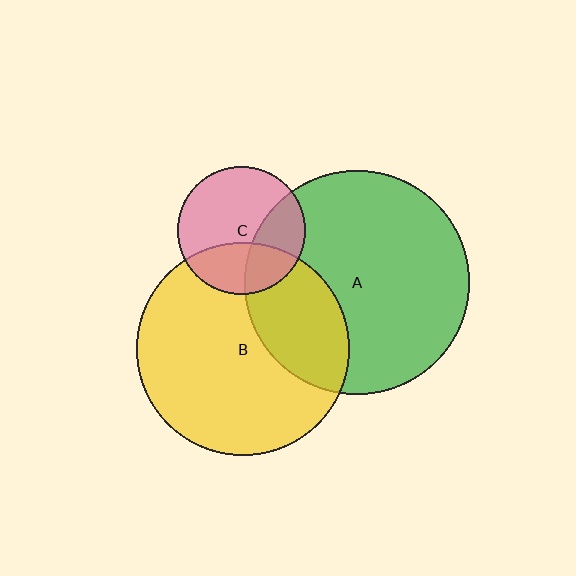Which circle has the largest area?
Circle A (green).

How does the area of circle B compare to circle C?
Approximately 2.8 times.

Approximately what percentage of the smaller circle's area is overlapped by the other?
Approximately 30%.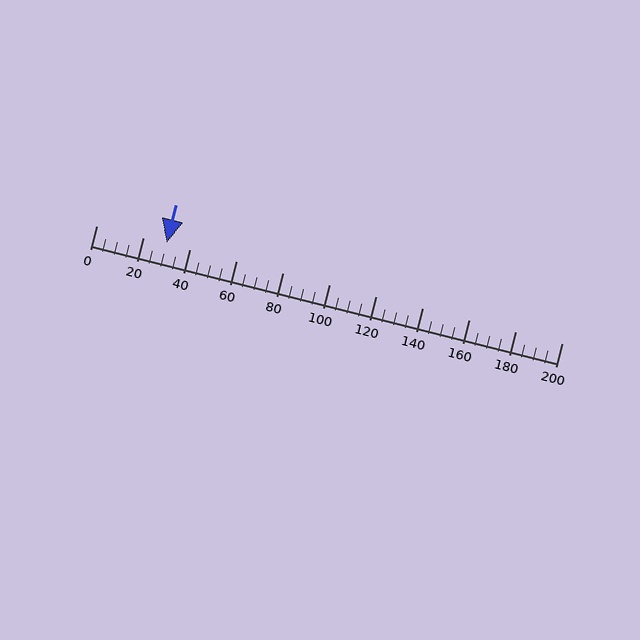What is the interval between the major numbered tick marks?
The major tick marks are spaced 20 units apart.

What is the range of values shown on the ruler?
The ruler shows values from 0 to 200.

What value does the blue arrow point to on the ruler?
The blue arrow points to approximately 30.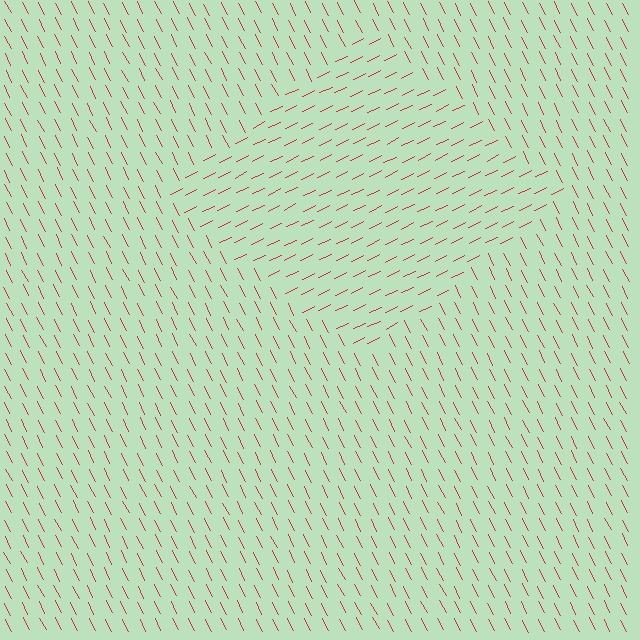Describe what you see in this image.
The image is filled with small red line segments. A diamond region in the image has lines oriented differently from the surrounding lines, creating a visible texture boundary.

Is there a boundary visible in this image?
Yes, there is a texture boundary formed by a change in line orientation.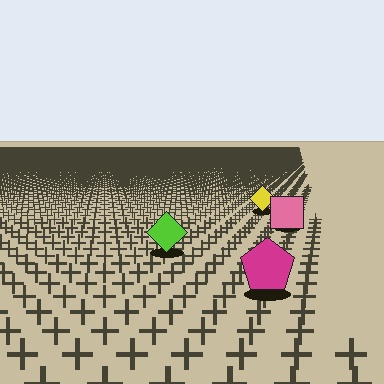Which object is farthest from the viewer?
The yellow diamond is farthest from the viewer. It appears smaller and the ground texture around it is denser.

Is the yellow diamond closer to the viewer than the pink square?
No. The pink square is closer — you can tell from the texture gradient: the ground texture is coarser near it.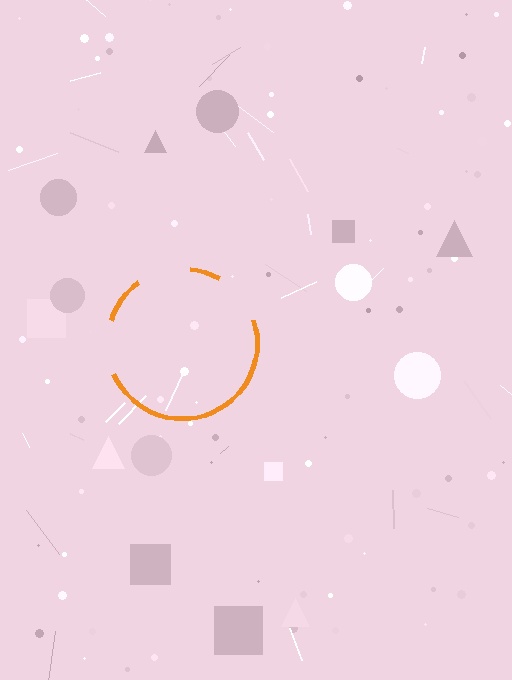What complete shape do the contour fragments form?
The contour fragments form a circle.